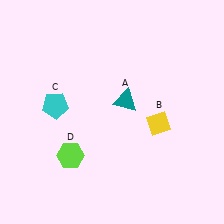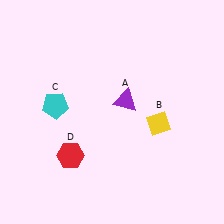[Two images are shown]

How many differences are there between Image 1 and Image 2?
There are 2 differences between the two images.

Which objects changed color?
A changed from teal to purple. D changed from lime to red.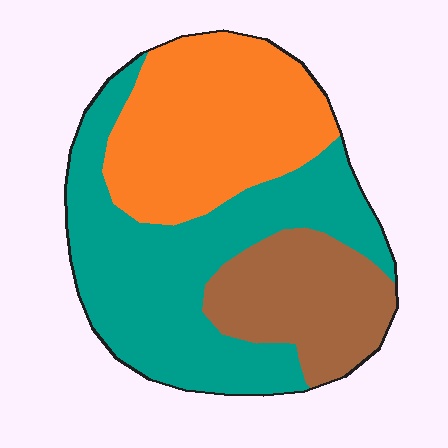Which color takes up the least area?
Brown, at roughly 20%.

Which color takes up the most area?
Teal, at roughly 45%.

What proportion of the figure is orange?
Orange takes up about one third (1/3) of the figure.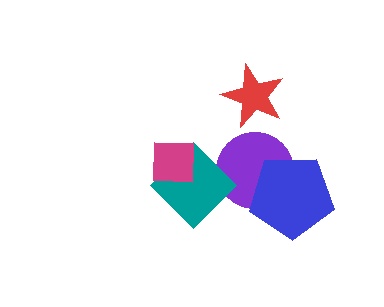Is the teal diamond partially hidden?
Yes, it is partially covered by another shape.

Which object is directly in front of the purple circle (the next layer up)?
The blue pentagon is directly in front of the purple circle.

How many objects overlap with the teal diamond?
2 objects overlap with the teal diamond.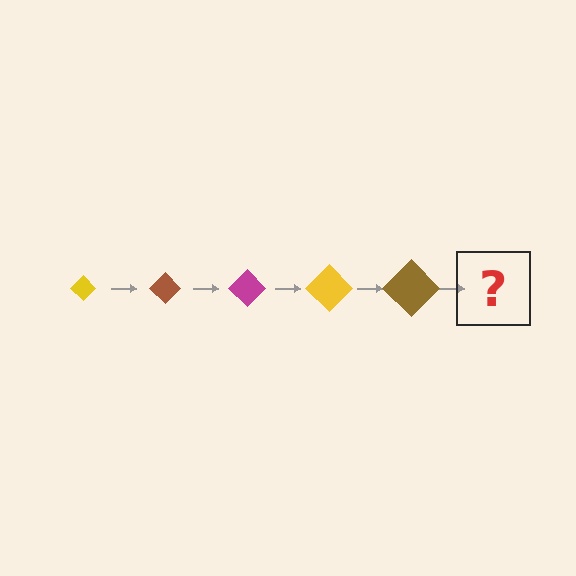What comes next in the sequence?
The next element should be a magenta diamond, larger than the previous one.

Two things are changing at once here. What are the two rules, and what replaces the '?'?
The two rules are that the diamond grows larger each step and the color cycles through yellow, brown, and magenta. The '?' should be a magenta diamond, larger than the previous one.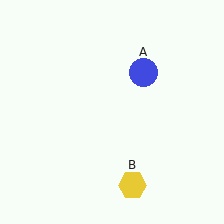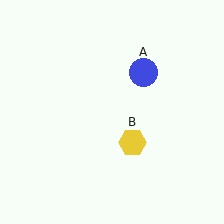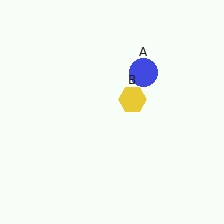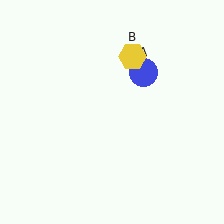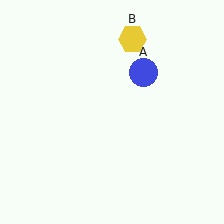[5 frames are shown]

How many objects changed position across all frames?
1 object changed position: yellow hexagon (object B).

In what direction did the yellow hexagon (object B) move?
The yellow hexagon (object B) moved up.